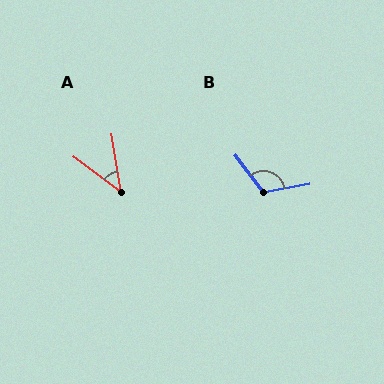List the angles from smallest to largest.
A (44°), B (117°).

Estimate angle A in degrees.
Approximately 44 degrees.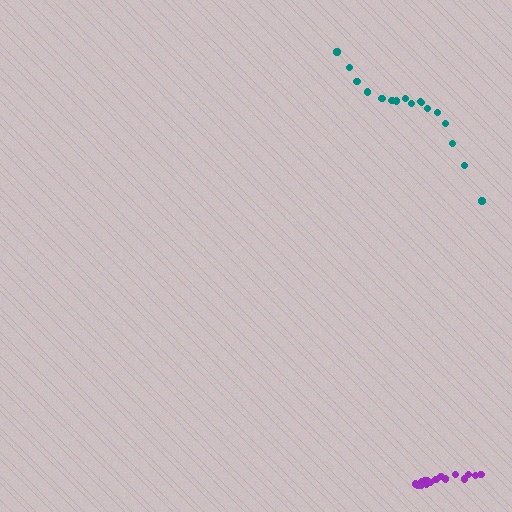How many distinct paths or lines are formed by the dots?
There are 2 distinct paths.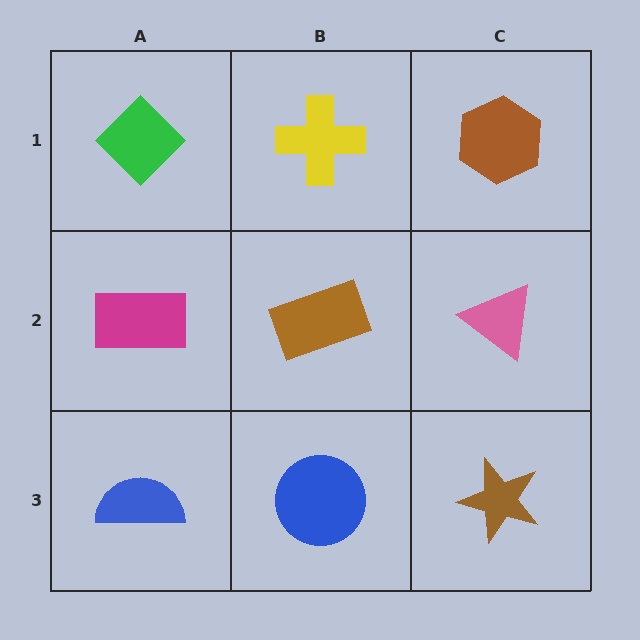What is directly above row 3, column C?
A pink triangle.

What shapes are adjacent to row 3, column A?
A magenta rectangle (row 2, column A), a blue circle (row 3, column B).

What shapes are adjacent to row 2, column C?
A brown hexagon (row 1, column C), a brown star (row 3, column C), a brown rectangle (row 2, column B).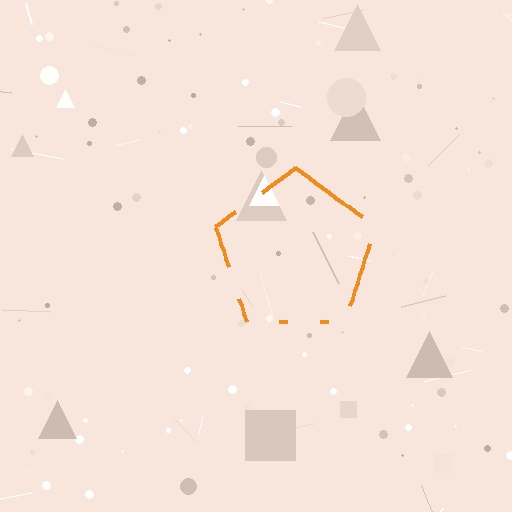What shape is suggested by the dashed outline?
The dashed outline suggests a pentagon.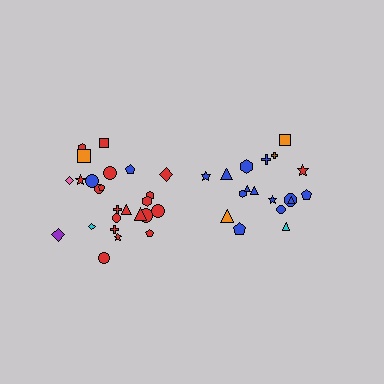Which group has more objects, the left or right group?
The left group.